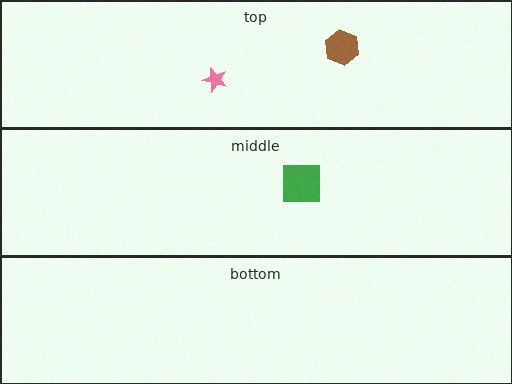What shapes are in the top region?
The pink star, the brown hexagon.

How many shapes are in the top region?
2.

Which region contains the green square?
The middle region.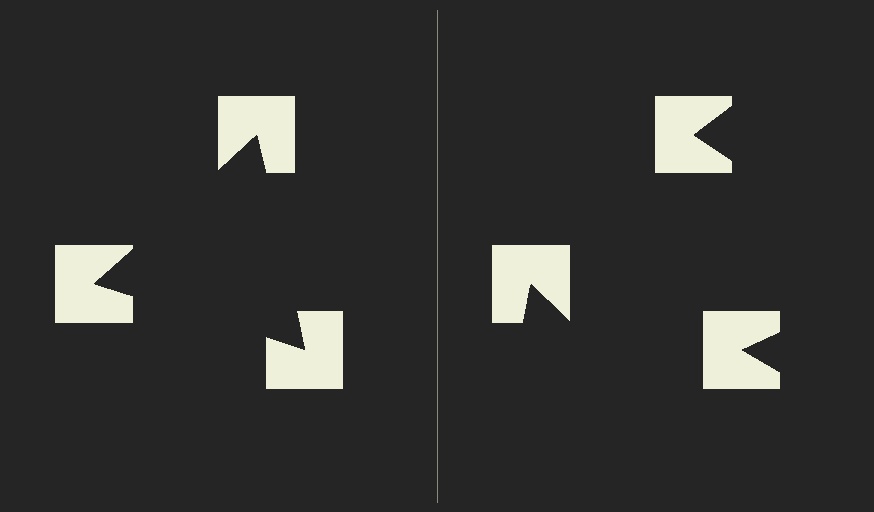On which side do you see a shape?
An illusory triangle appears on the left side. On the right side the wedge cuts are rotated, so no coherent shape forms.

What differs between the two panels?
The notched squares are positioned identically on both sides; only the wedge orientations differ. On the left they align to a triangle; on the right they are misaligned.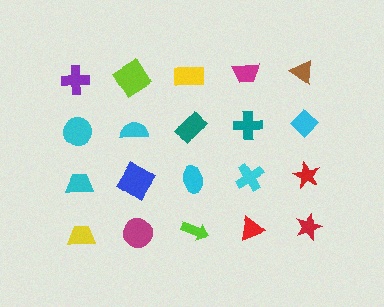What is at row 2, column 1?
A cyan circle.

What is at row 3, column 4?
A cyan cross.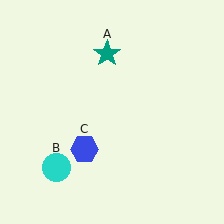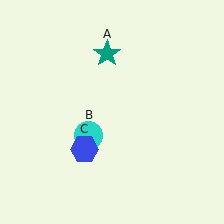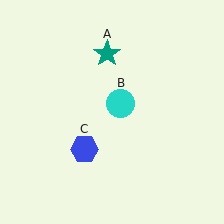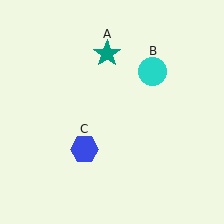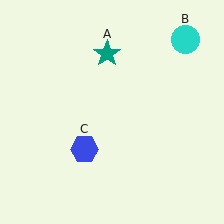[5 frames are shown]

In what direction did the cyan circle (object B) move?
The cyan circle (object B) moved up and to the right.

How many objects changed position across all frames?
1 object changed position: cyan circle (object B).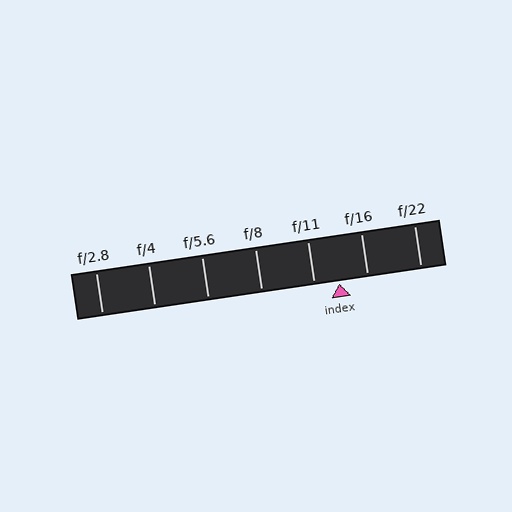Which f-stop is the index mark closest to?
The index mark is closest to f/11.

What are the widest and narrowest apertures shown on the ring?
The widest aperture shown is f/2.8 and the narrowest is f/22.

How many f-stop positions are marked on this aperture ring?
There are 7 f-stop positions marked.